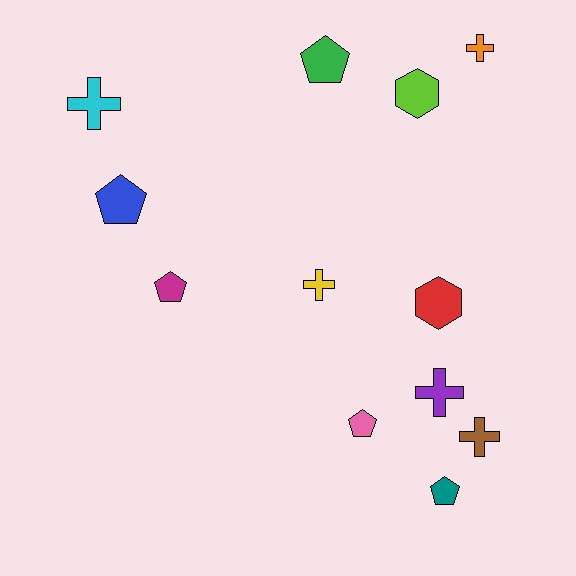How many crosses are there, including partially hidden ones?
There are 5 crosses.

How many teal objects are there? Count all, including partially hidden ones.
There is 1 teal object.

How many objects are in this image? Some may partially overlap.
There are 12 objects.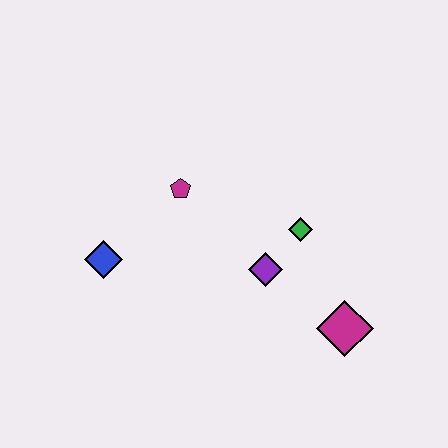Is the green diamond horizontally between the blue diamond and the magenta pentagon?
No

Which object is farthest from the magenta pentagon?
The magenta diamond is farthest from the magenta pentagon.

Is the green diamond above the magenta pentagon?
No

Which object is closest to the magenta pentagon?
The blue diamond is closest to the magenta pentagon.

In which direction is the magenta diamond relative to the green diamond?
The magenta diamond is below the green diamond.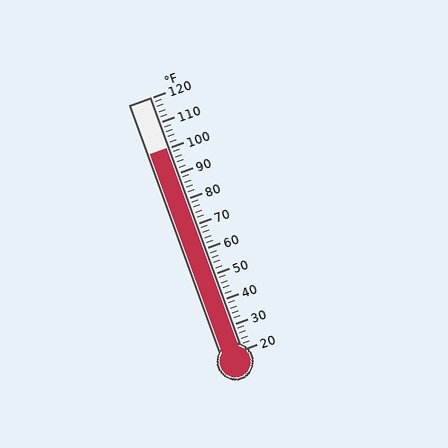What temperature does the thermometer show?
The thermometer shows approximately 100°F.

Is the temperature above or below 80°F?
The temperature is above 80°F.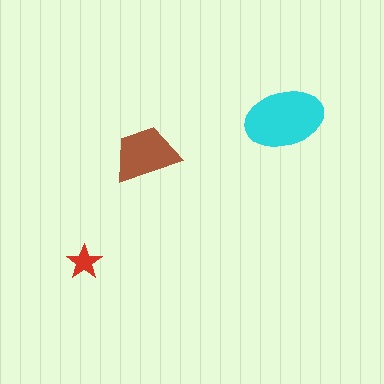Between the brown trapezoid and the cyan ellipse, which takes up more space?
The cyan ellipse.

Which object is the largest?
The cyan ellipse.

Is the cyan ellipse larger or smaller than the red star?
Larger.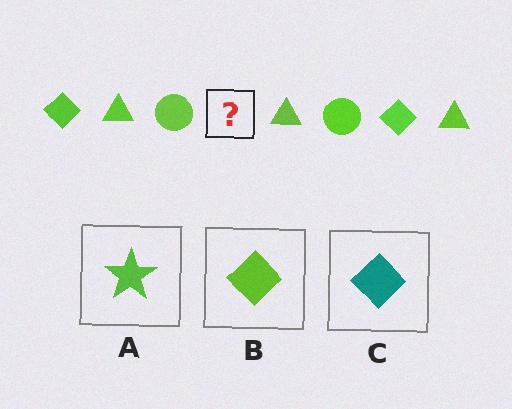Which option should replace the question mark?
Option B.